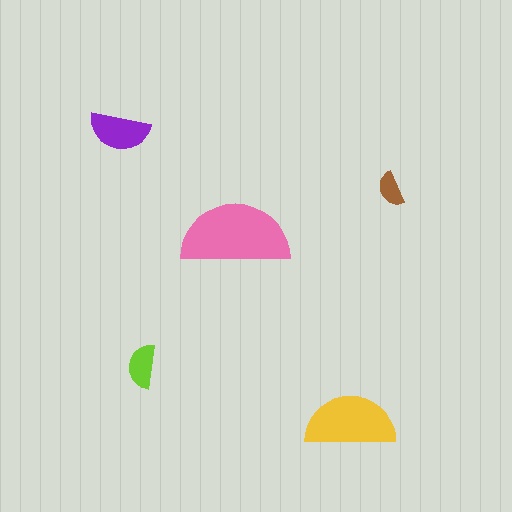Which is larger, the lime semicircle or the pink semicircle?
The pink one.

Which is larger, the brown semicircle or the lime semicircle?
The lime one.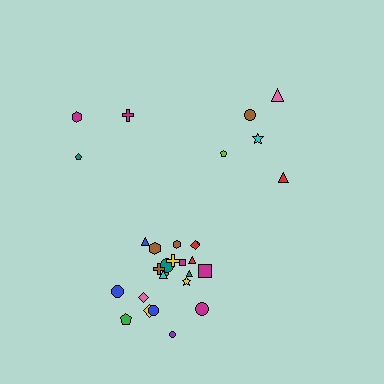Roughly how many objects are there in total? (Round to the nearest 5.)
Roughly 30 objects in total.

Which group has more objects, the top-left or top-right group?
The top-right group.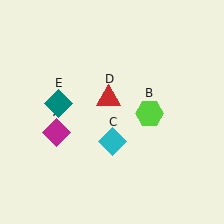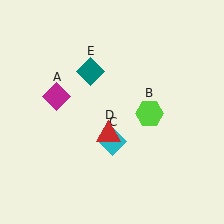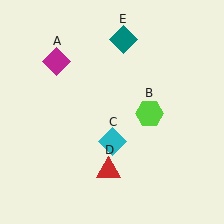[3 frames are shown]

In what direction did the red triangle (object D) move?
The red triangle (object D) moved down.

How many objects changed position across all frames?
3 objects changed position: magenta diamond (object A), red triangle (object D), teal diamond (object E).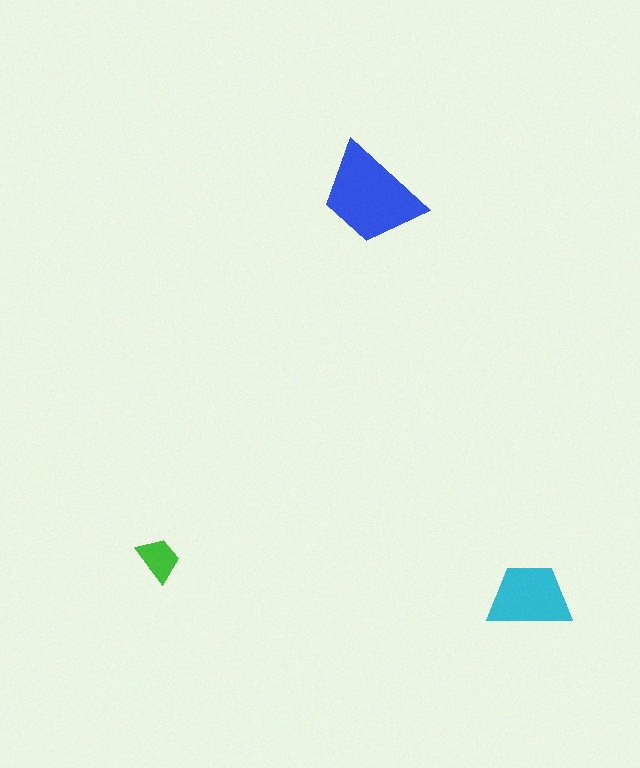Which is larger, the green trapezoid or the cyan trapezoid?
The cyan one.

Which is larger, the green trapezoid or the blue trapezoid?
The blue one.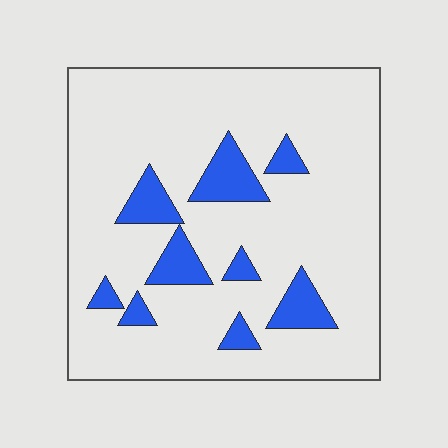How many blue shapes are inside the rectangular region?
9.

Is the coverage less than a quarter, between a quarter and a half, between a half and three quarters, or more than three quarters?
Less than a quarter.